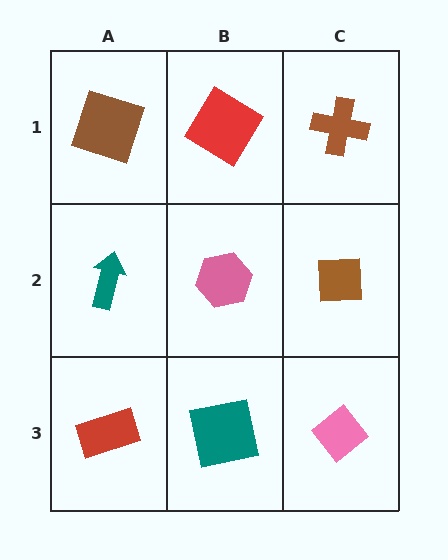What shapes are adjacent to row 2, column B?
A red diamond (row 1, column B), a teal square (row 3, column B), a teal arrow (row 2, column A), a brown square (row 2, column C).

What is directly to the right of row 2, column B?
A brown square.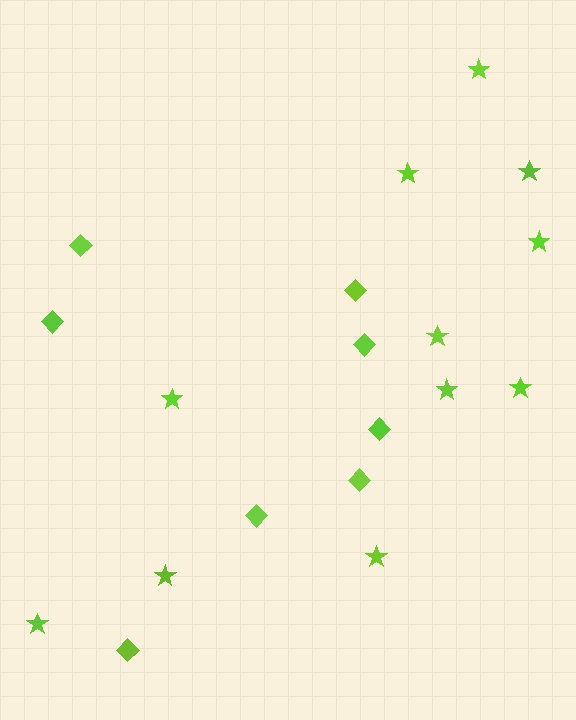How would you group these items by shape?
There are 2 groups: one group of diamonds (8) and one group of stars (11).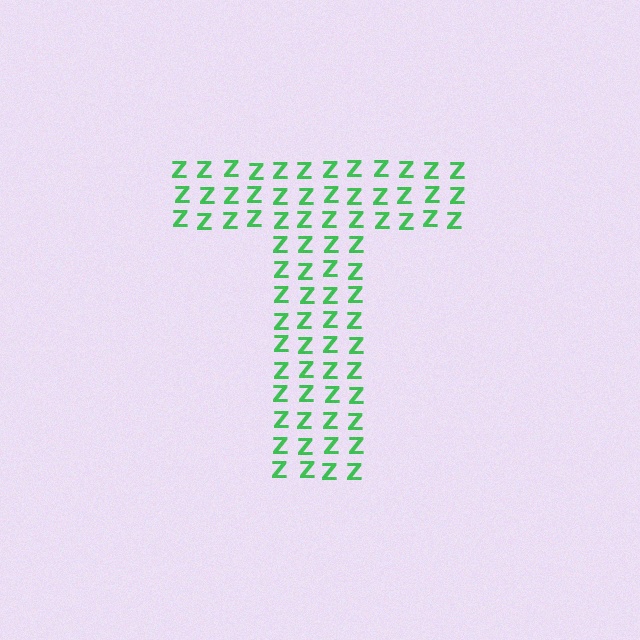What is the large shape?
The large shape is the letter T.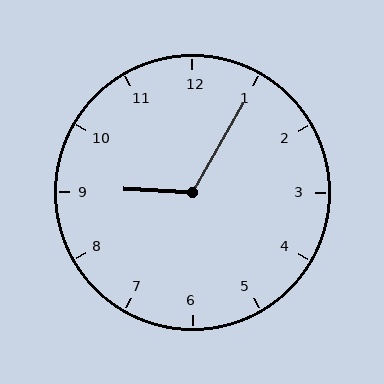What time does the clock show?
9:05.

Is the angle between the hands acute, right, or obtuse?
It is obtuse.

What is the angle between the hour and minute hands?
Approximately 118 degrees.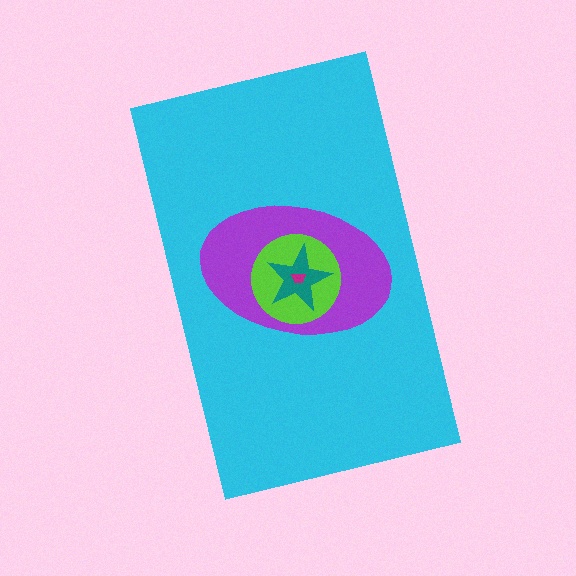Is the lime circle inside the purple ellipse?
Yes.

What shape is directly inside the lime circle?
The teal star.